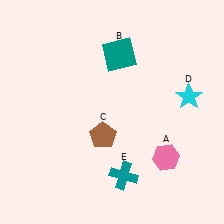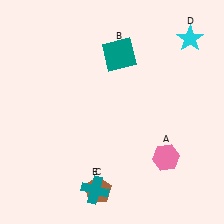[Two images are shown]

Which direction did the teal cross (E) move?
The teal cross (E) moved left.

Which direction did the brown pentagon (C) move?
The brown pentagon (C) moved down.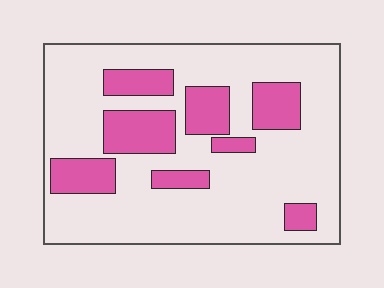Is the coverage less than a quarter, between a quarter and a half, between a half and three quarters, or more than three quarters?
Less than a quarter.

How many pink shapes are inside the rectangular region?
8.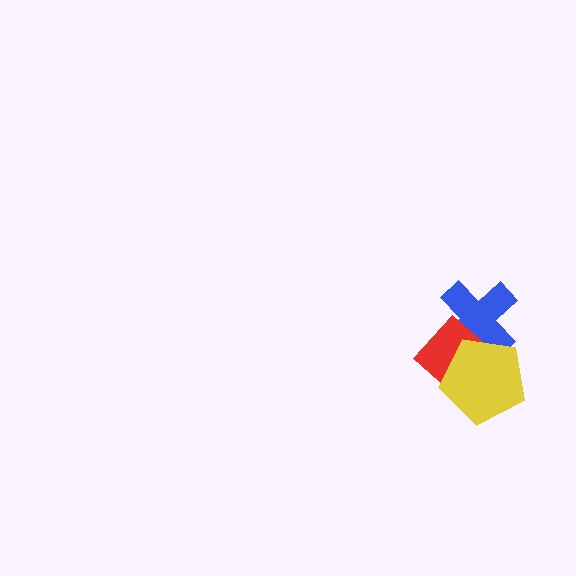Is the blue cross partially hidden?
Yes, it is partially covered by another shape.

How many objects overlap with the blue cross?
2 objects overlap with the blue cross.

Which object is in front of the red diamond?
The yellow pentagon is in front of the red diamond.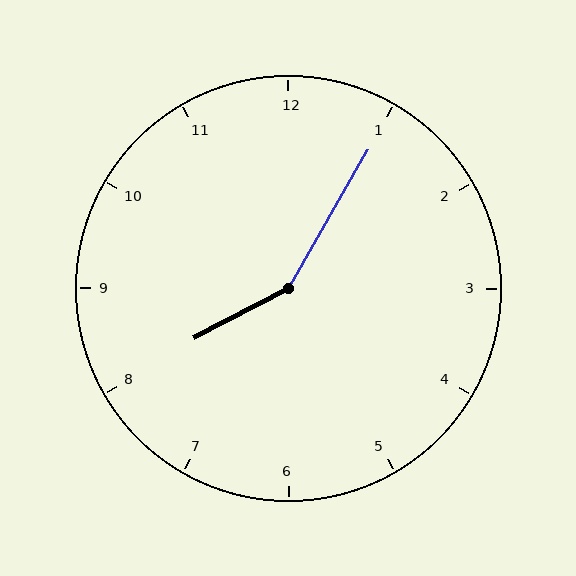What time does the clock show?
8:05.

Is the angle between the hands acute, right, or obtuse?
It is obtuse.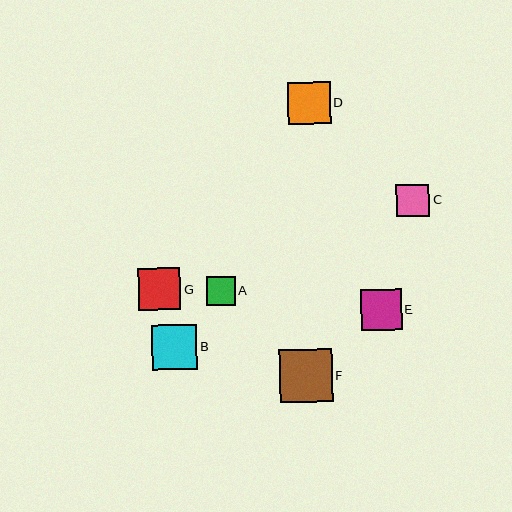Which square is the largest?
Square F is the largest with a size of approximately 53 pixels.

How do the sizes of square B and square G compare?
Square B and square G are approximately the same size.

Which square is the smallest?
Square A is the smallest with a size of approximately 29 pixels.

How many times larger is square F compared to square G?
Square F is approximately 1.2 times the size of square G.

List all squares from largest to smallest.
From largest to smallest: F, B, G, D, E, C, A.